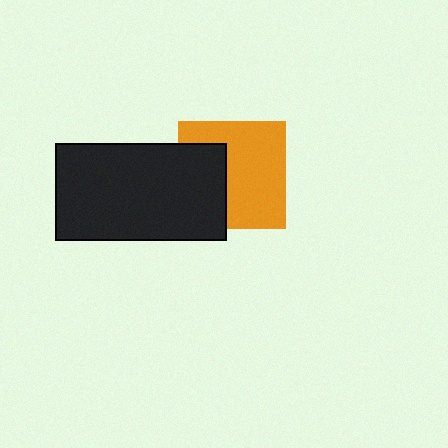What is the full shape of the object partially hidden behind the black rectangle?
The partially hidden object is an orange square.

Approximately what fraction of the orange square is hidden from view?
Roughly 37% of the orange square is hidden behind the black rectangle.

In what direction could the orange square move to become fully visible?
The orange square could move right. That would shift it out from behind the black rectangle entirely.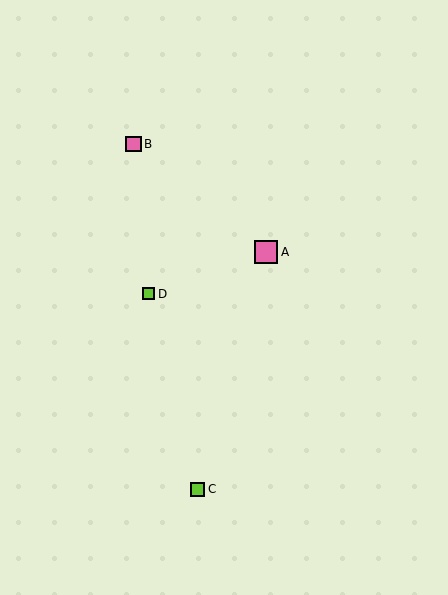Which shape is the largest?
The pink square (labeled A) is the largest.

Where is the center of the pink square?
The center of the pink square is at (266, 252).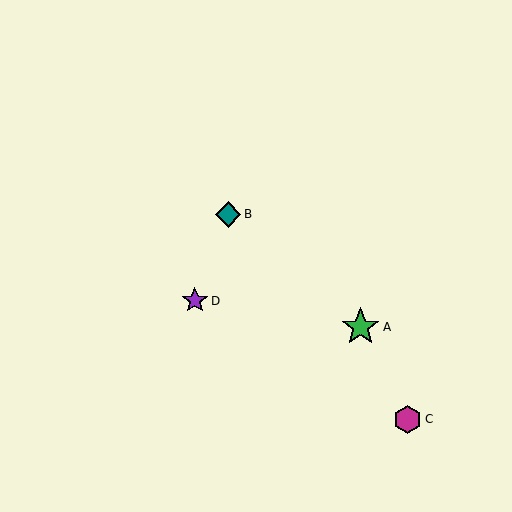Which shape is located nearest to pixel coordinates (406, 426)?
The magenta hexagon (labeled C) at (408, 419) is nearest to that location.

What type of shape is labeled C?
Shape C is a magenta hexagon.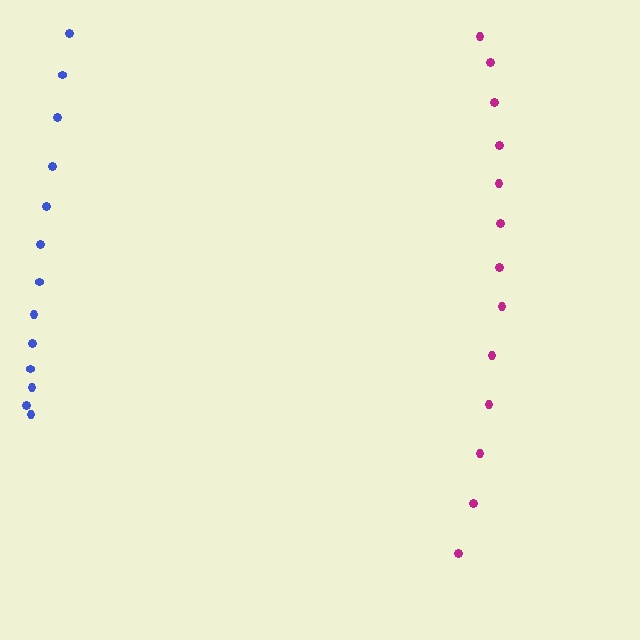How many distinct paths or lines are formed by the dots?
There are 2 distinct paths.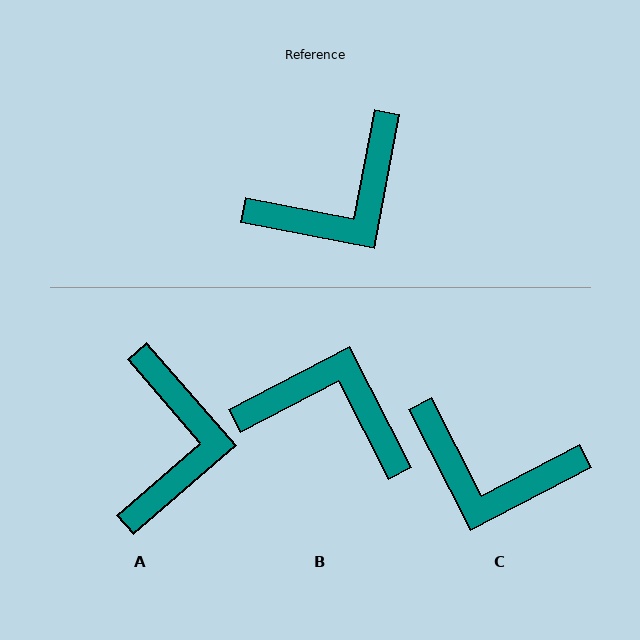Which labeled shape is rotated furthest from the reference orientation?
B, about 128 degrees away.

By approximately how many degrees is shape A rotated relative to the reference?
Approximately 52 degrees counter-clockwise.